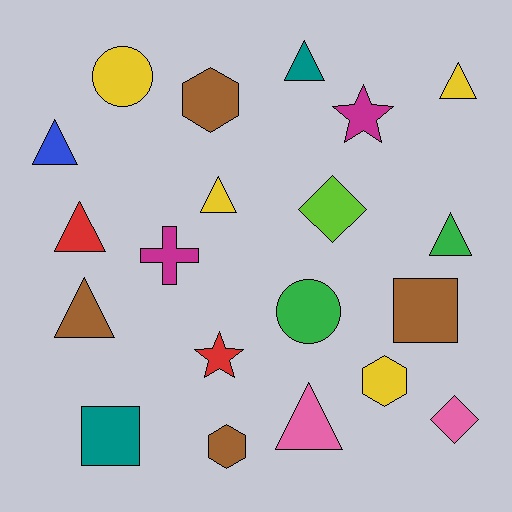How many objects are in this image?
There are 20 objects.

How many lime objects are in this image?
There is 1 lime object.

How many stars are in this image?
There are 2 stars.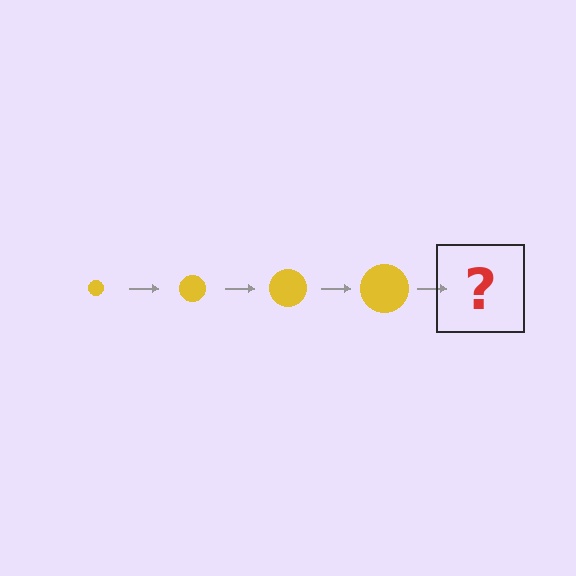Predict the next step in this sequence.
The next step is a yellow circle, larger than the previous one.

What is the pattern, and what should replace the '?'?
The pattern is that the circle gets progressively larger each step. The '?' should be a yellow circle, larger than the previous one.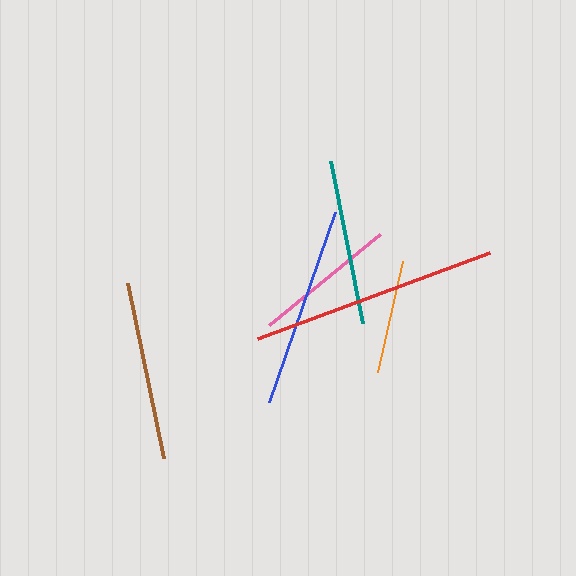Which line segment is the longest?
The red line is the longest at approximately 247 pixels.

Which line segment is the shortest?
The orange line is the shortest at approximately 114 pixels.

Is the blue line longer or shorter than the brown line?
The blue line is longer than the brown line.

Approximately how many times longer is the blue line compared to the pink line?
The blue line is approximately 1.4 times the length of the pink line.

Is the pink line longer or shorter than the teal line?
The teal line is longer than the pink line.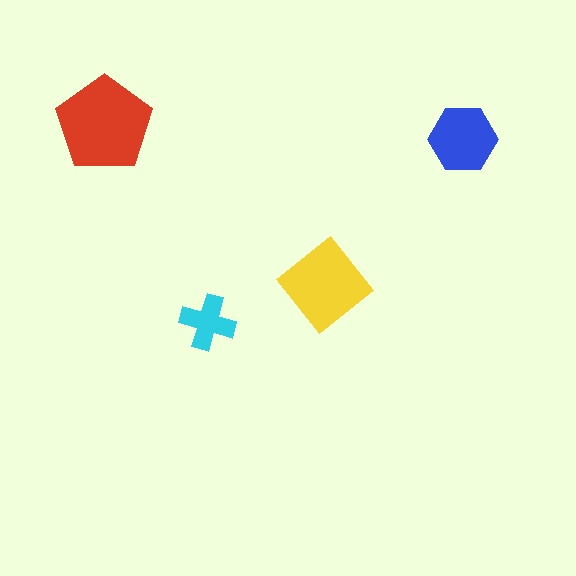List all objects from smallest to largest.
The cyan cross, the blue hexagon, the yellow diamond, the red pentagon.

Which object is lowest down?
The cyan cross is bottommost.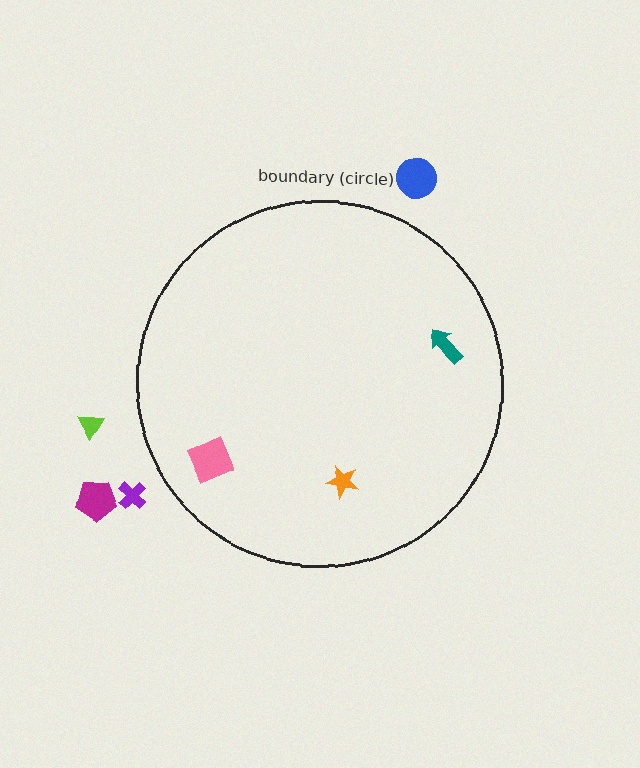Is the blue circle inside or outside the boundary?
Outside.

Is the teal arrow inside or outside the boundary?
Inside.